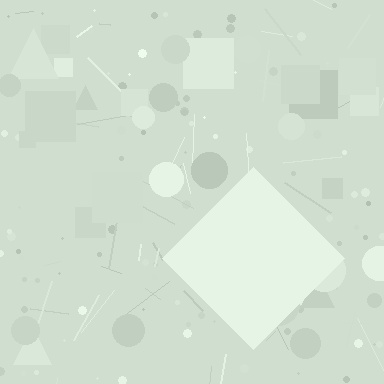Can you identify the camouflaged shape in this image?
The camouflaged shape is a diamond.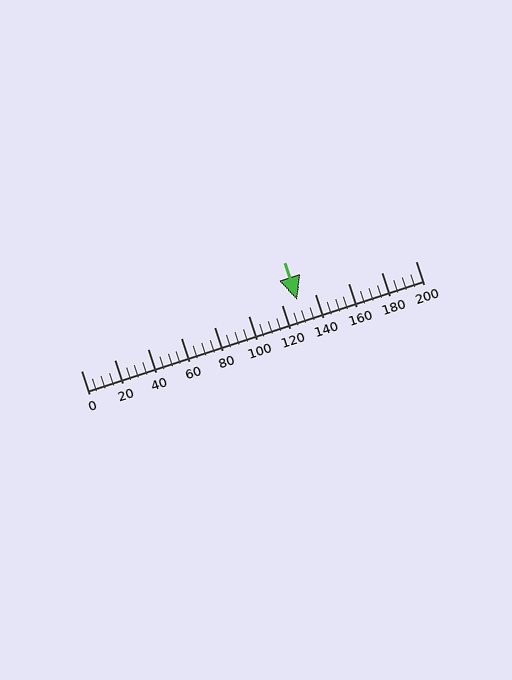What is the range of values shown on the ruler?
The ruler shows values from 0 to 200.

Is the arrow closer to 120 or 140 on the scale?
The arrow is closer to 120.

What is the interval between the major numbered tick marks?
The major tick marks are spaced 20 units apart.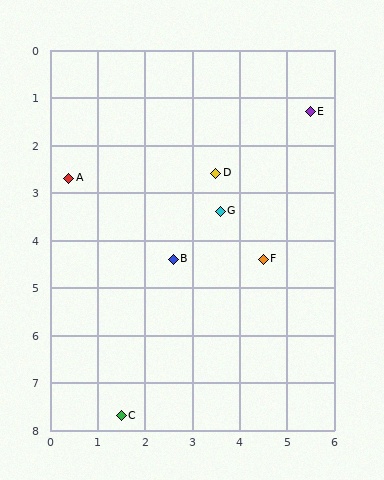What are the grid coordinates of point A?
Point A is at approximately (0.4, 2.7).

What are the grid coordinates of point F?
Point F is at approximately (4.5, 4.4).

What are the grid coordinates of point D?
Point D is at approximately (3.5, 2.6).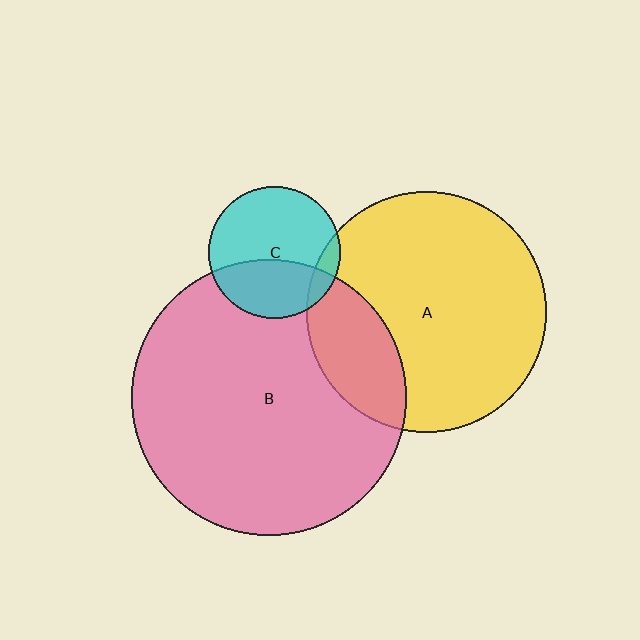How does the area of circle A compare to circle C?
Approximately 3.3 times.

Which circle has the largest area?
Circle B (pink).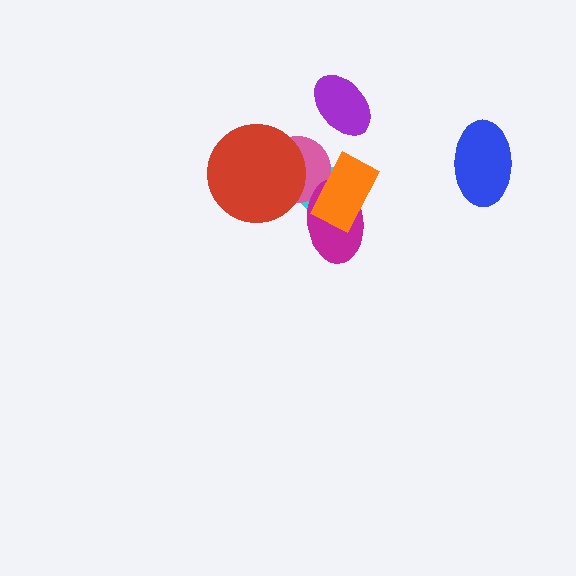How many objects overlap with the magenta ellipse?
3 objects overlap with the magenta ellipse.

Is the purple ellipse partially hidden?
No, no other shape covers it.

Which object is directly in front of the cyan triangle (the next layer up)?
The pink circle is directly in front of the cyan triangle.